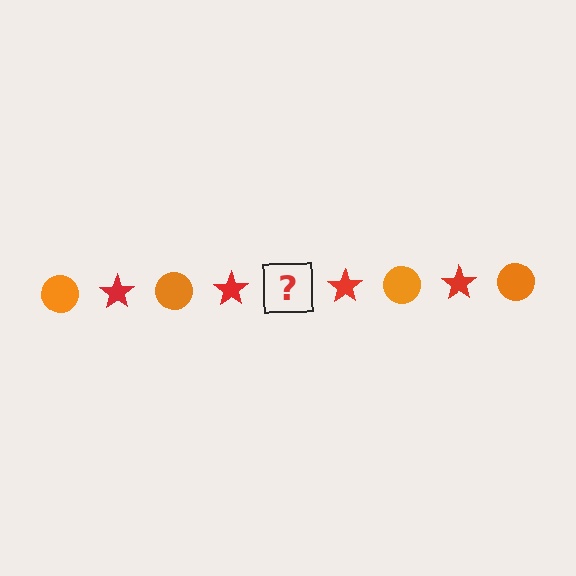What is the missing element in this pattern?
The missing element is an orange circle.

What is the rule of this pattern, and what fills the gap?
The rule is that the pattern alternates between orange circle and red star. The gap should be filled with an orange circle.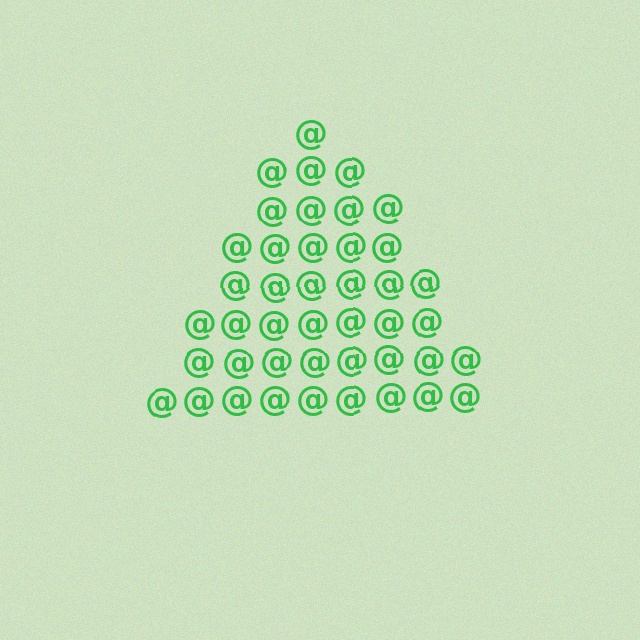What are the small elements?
The small elements are at signs.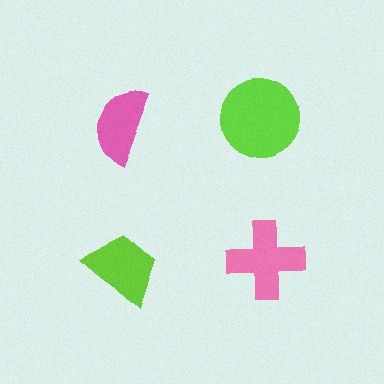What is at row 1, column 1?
A pink semicircle.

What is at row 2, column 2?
A pink cross.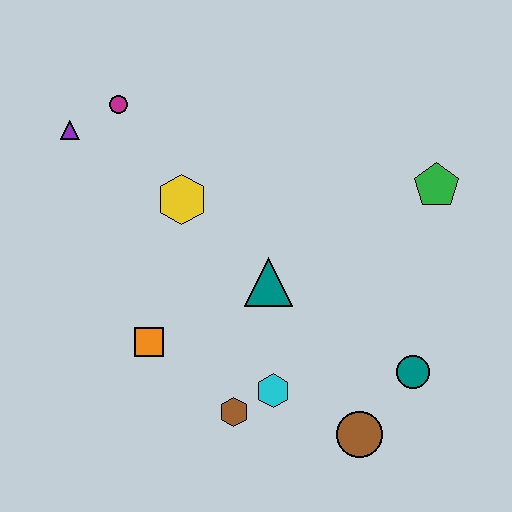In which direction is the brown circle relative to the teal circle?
The brown circle is below the teal circle.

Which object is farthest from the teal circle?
The purple triangle is farthest from the teal circle.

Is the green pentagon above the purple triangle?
No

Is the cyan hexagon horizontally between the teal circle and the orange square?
Yes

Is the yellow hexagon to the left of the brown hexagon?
Yes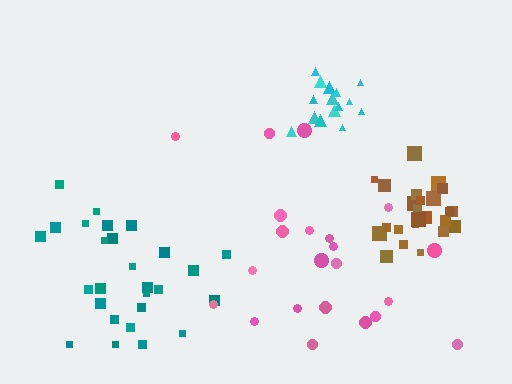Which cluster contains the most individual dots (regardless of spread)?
Teal (27).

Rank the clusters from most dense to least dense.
brown, cyan, teal, pink.